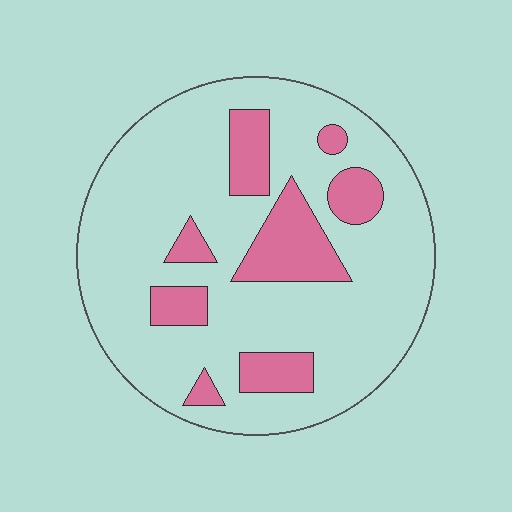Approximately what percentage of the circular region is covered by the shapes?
Approximately 20%.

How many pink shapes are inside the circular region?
8.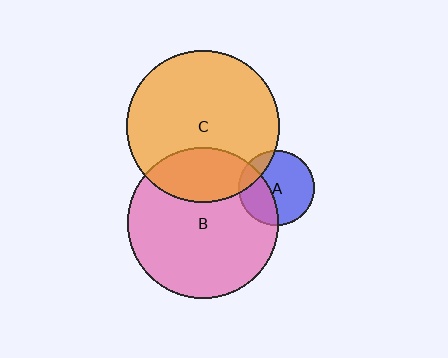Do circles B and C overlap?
Yes.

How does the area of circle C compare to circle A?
Approximately 4.1 times.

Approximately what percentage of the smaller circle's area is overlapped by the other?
Approximately 25%.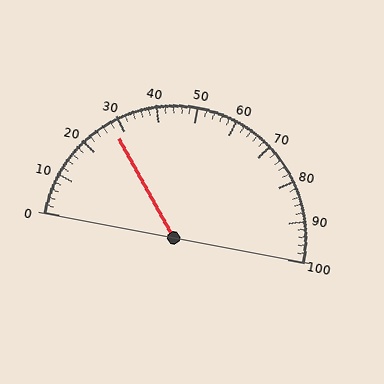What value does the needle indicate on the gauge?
The needle indicates approximately 28.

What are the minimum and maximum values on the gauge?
The gauge ranges from 0 to 100.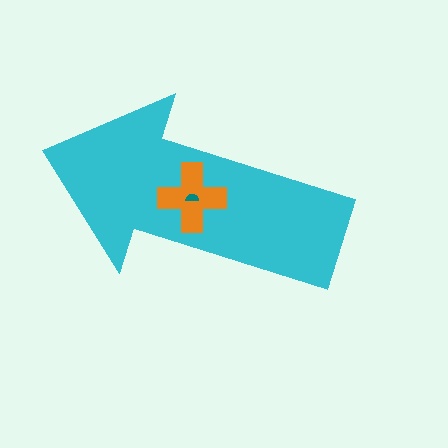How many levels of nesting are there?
3.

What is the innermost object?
The teal semicircle.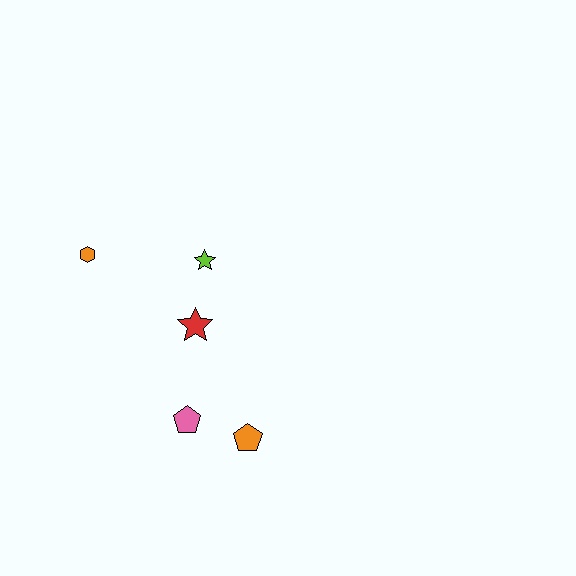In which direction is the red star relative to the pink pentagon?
The red star is above the pink pentagon.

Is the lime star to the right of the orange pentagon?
No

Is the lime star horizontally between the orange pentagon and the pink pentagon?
Yes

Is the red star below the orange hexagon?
Yes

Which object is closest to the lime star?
The red star is closest to the lime star.